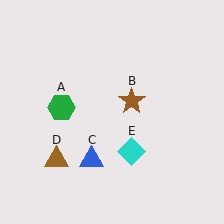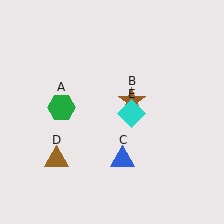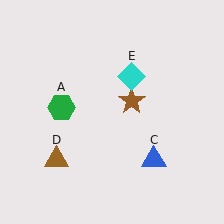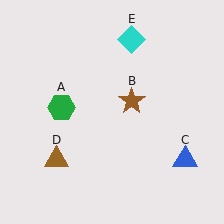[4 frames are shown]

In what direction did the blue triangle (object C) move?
The blue triangle (object C) moved right.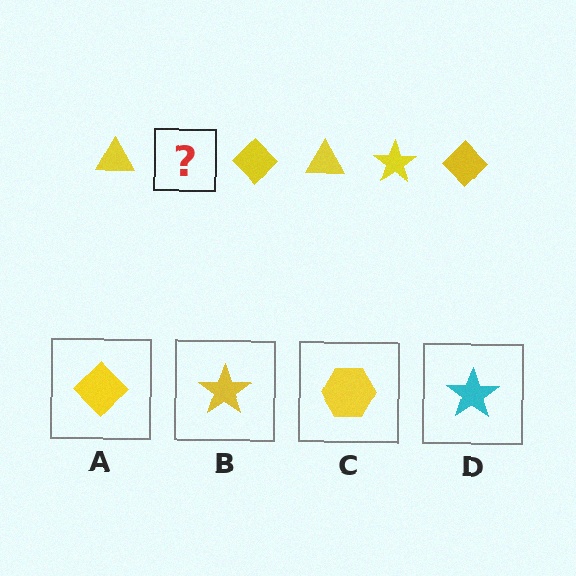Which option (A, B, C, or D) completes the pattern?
B.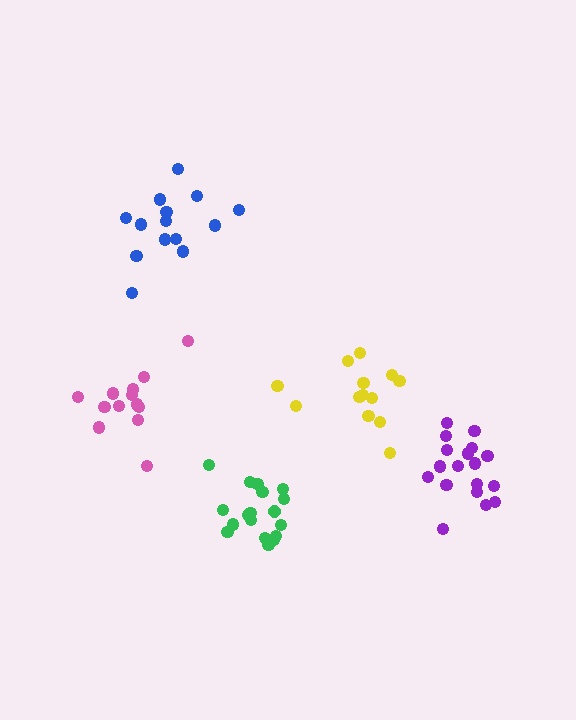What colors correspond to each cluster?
The clusters are colored: green, yellow, blue, pink, purple.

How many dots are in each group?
Group 1: 18 dots, Group 2: 13 dots, Group 3: 14 dots, Group 4: 13 dots, Group 5: 18 dots (76 total).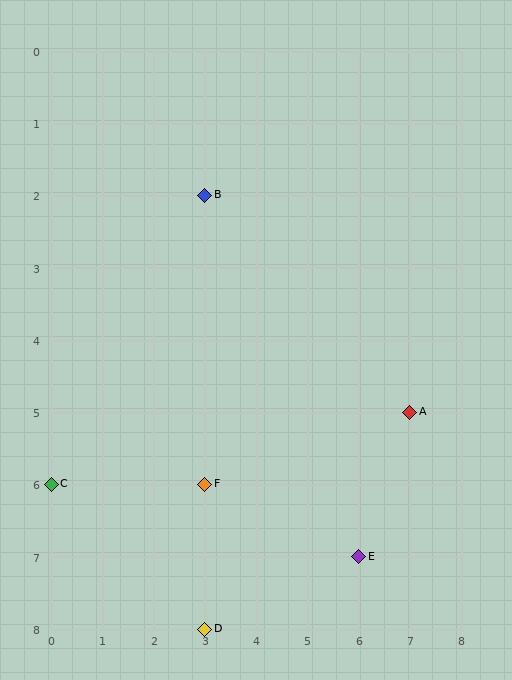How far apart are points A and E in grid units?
Points A and E are 1 column and 2 rows apart (about 2.2 grid units diagonally).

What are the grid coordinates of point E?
Point E is at grid coordinates (6, 7).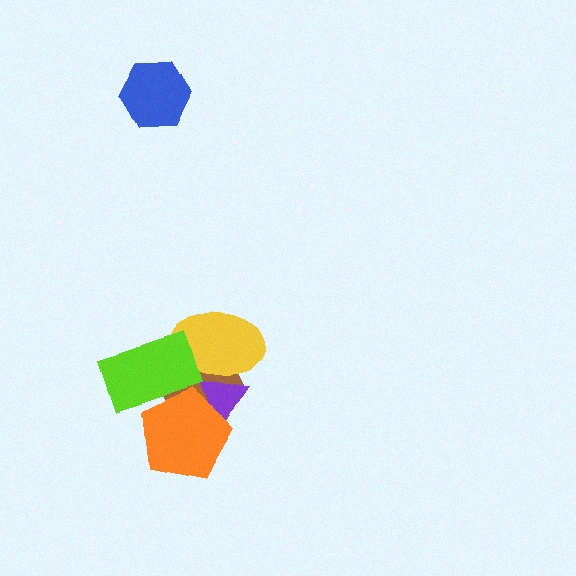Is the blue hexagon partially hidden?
No, no other shape covers it.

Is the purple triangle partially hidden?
Yes, it is partially covered by another shape.